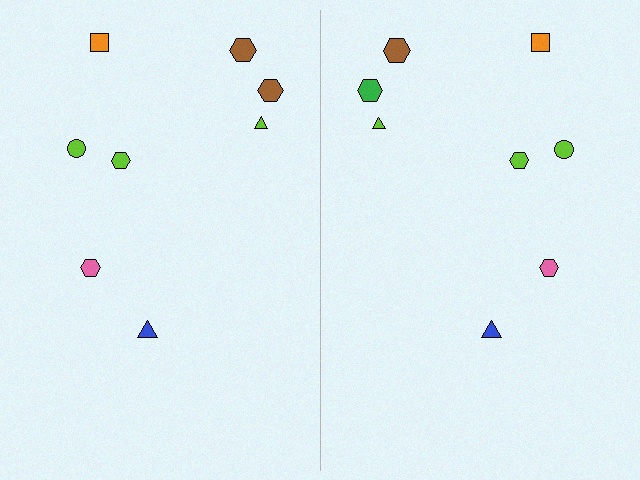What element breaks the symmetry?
The green hexagon on the right side breaks the symmetry — its mirror counterpart is brown.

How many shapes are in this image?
There are 16 shapes in this image.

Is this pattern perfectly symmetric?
No, the pattern is not perfectly symmetric. The green hexagon on the right side breaks the symmetry — its mirror counterpart is brown.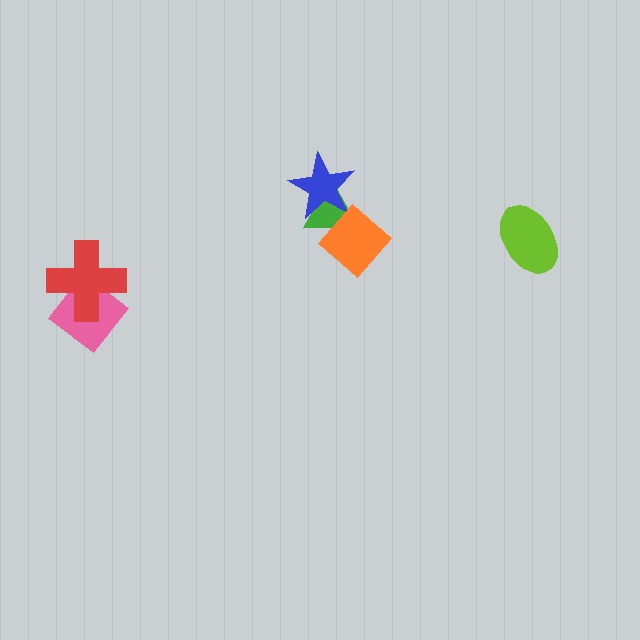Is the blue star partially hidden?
Yes, it is partially covered by another shape.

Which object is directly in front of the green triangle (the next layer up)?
The blue star is directly in front of the green triangle.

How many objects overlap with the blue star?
2 objects overlap with the blue star.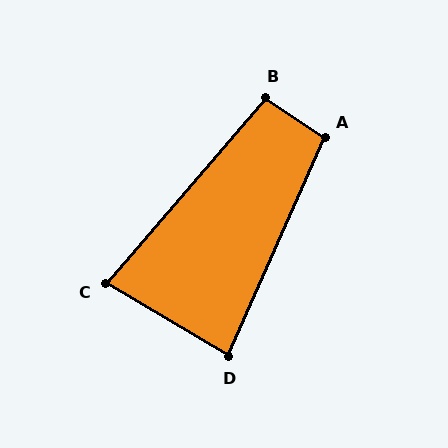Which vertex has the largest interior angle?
A, at approximately 100 degrees.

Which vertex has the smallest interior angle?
C, at approximately 80 degrees.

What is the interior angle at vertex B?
Approximately 97 degrees (obtuse).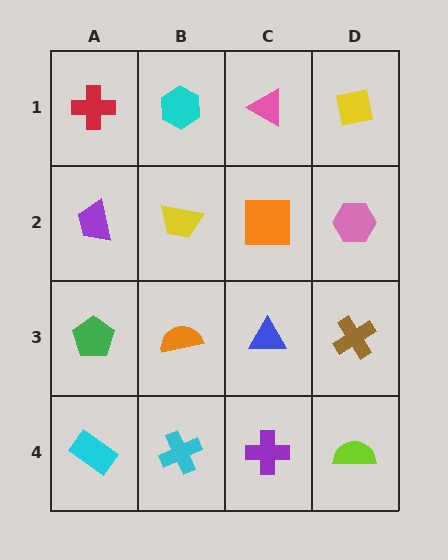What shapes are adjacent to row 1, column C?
An orange square (row 2, column C), a cyan hexagon (row 1, column B), a yellow square (row 1, column D).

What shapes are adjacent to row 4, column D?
A brown cross (row 3, column D), a purple cross (row 4, column C).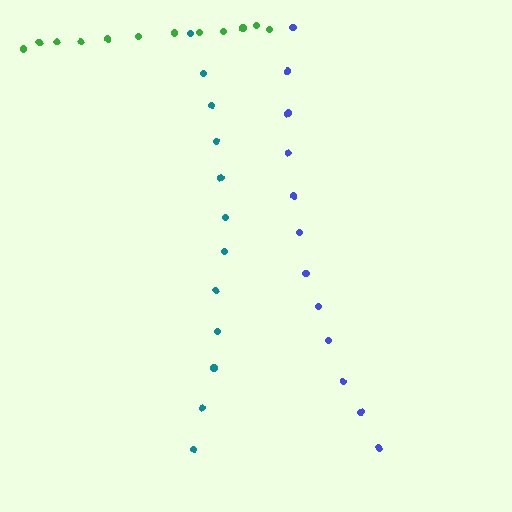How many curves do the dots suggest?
There are 3 distinct paths.